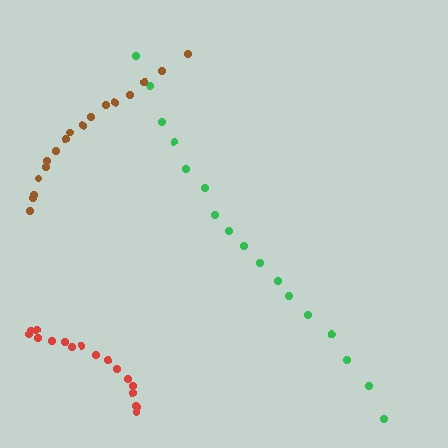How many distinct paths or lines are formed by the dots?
There are 3 distinct paths.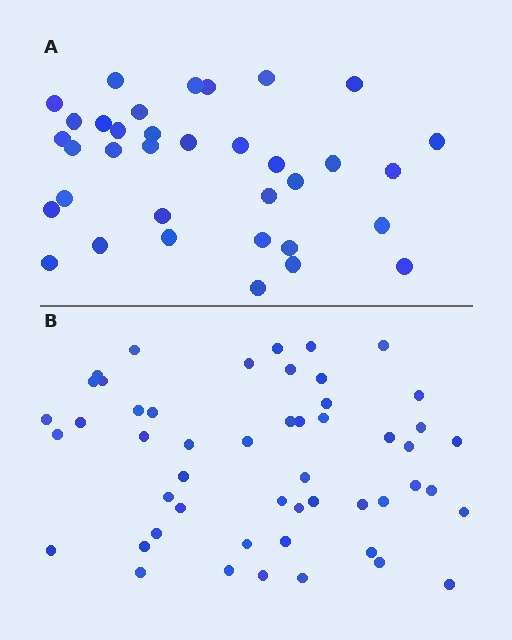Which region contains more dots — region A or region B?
Region B (the bottom region) has more dots.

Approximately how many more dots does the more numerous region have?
Region B has approximately 15 more dots than region A.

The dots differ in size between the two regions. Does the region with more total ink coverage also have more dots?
No. Region A has more total ink coverage because its dots are larger, but region B actually contains more individual dots. Total area can be misleading — the number of items is what matters here.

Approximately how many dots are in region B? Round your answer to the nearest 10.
About 50 dots. (The exact count is 51, which rounds to 50.)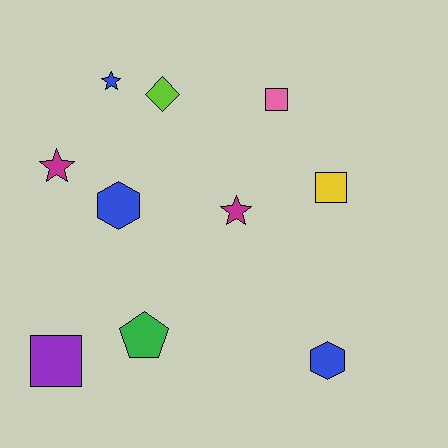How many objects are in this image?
There are 10 objects.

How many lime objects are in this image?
There is 1 lime object.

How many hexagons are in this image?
There are 2 hexagons.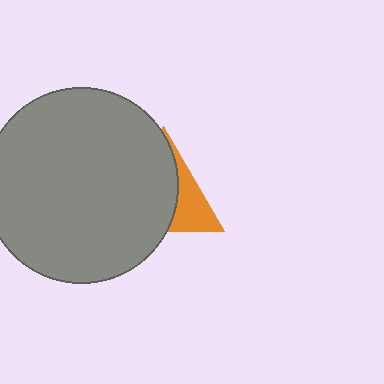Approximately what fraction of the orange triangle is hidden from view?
Roughly 67% of the orange triangle is hidden behind the gray circle.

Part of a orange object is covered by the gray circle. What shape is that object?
It is a triangle.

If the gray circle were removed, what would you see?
You would see the complete orange triangle.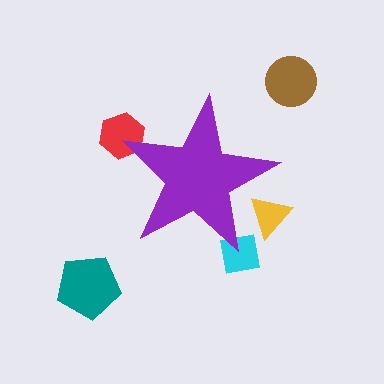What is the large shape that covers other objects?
A purple star.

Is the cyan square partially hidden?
Yes, the cyan square is partially hidden behind the purple star.